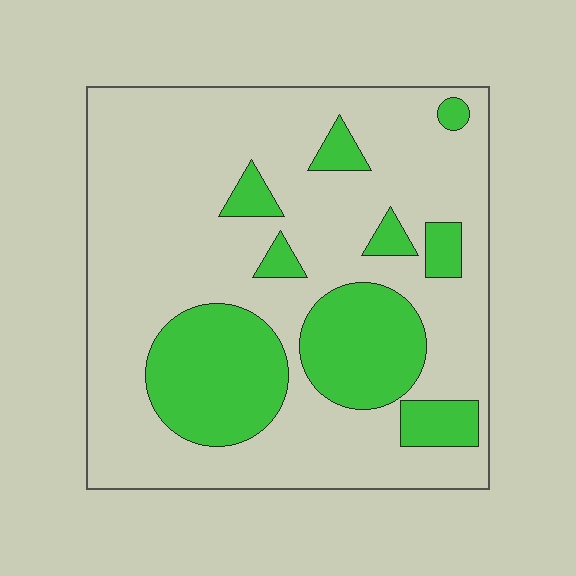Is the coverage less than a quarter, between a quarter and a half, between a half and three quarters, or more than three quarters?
Between a quarter and a half.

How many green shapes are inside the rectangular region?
9.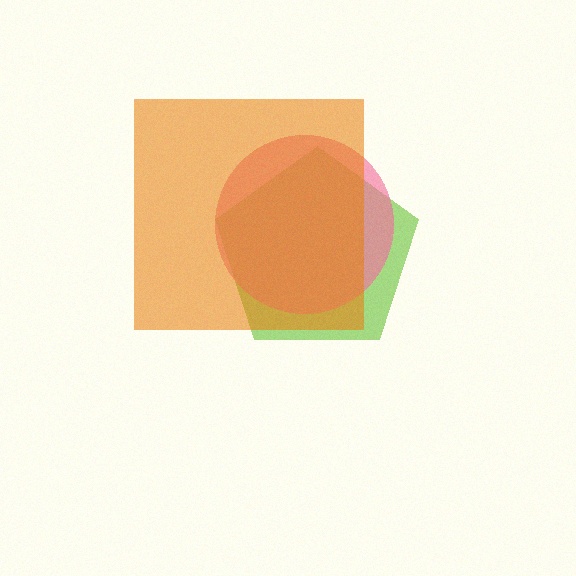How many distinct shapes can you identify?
There are 3 distinct shapes: a lime pentagon, a pink circle, an orange square.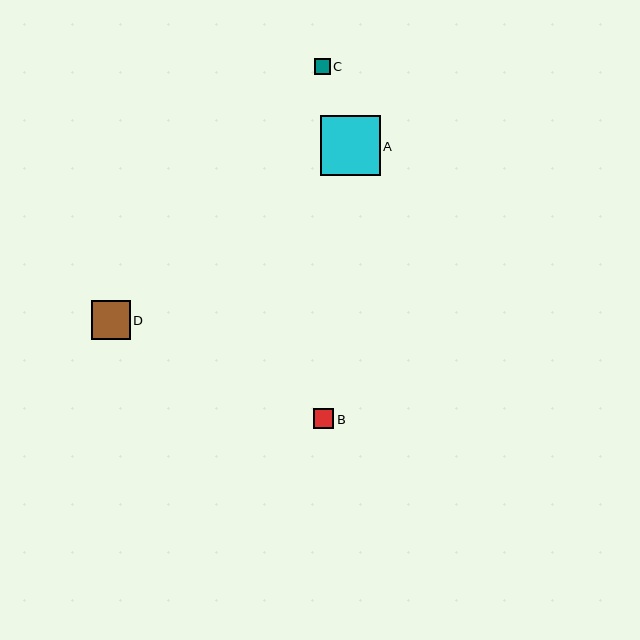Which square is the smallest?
Square C is the smallest with a size of approximately 16 pixels.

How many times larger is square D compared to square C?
Square D is approximately 2.5 times the size of square C.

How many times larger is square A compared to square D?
Square A is approximately 1.5 times the size of square D.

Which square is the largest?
Square A is the largest with a size of approximately 60 pixels.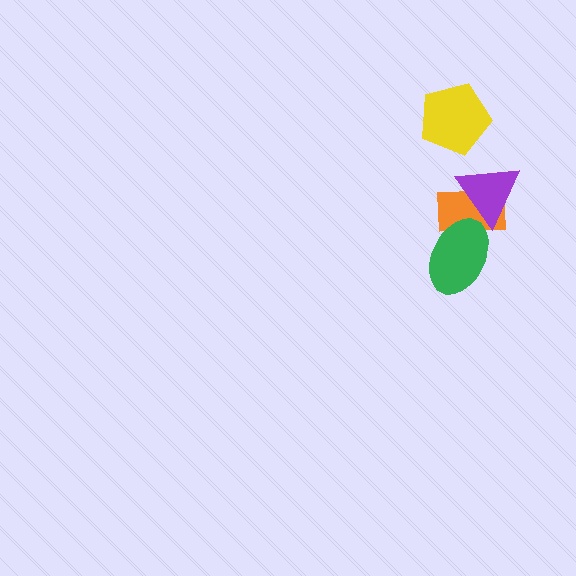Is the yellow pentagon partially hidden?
No, no other shape covers it.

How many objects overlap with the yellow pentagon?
0 objects overlap with the yellow pentagon.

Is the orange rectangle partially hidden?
Yes, it is partially covered by another shape.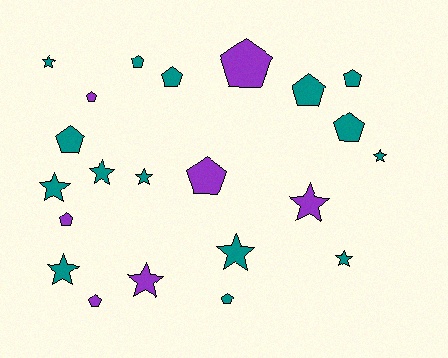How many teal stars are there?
There are 8 teal stars.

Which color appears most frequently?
Teal, with 15 objects.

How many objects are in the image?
There are 22 objects.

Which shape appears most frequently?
Pentagon, with 12 objects.